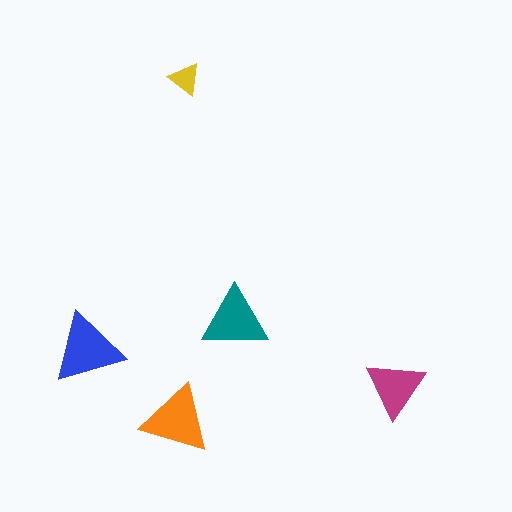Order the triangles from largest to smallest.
the blue one, the orange one, the teal one, the magenta one, the yellow one.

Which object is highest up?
The yellow triangle is topmost.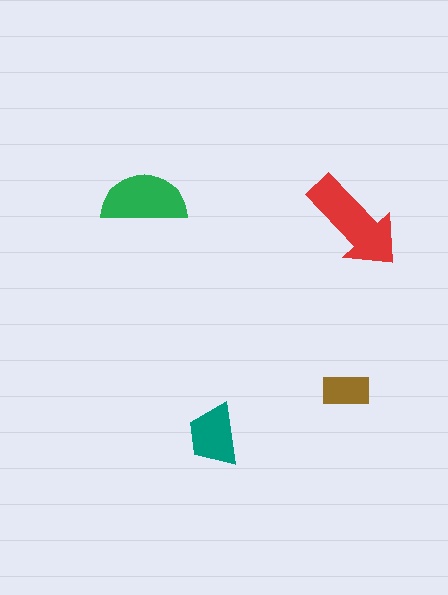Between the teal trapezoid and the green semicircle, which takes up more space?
The green semicircle.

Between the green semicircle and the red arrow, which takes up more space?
The red arrow.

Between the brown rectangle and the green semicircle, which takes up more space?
The green semicircle.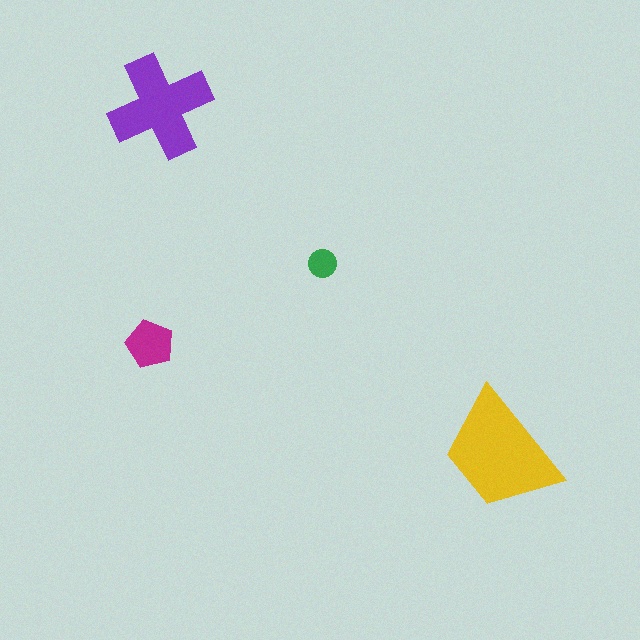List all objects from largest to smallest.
The yellow trapezoid, the purple cross, the magenta pentagon, the green circle.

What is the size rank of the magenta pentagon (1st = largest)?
3rd.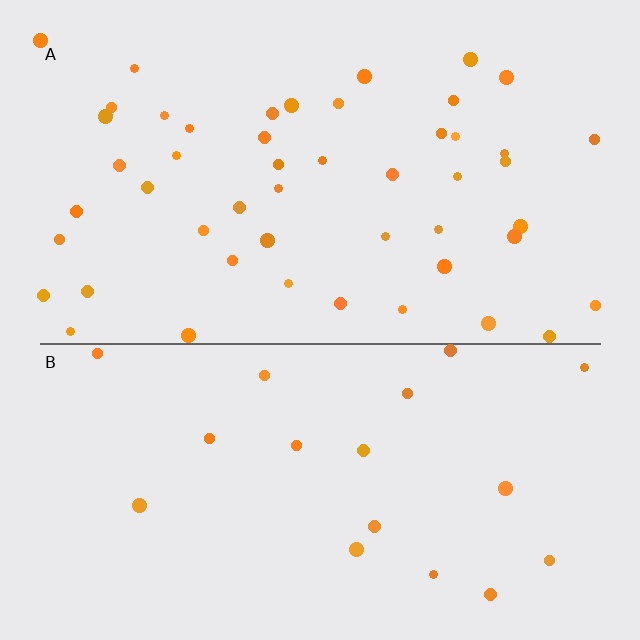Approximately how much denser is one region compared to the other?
Approximately 2.7× — region A over region B.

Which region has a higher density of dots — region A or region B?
A (the top).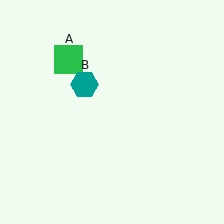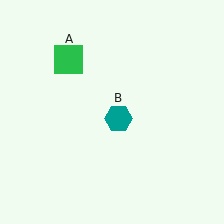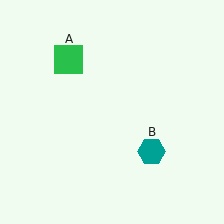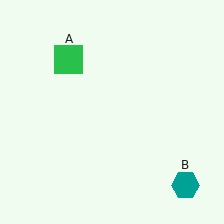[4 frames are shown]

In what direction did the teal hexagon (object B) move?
The teal hexagon (object B) moved down and to the right.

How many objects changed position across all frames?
1 object changed position: teal hexagon (object B).